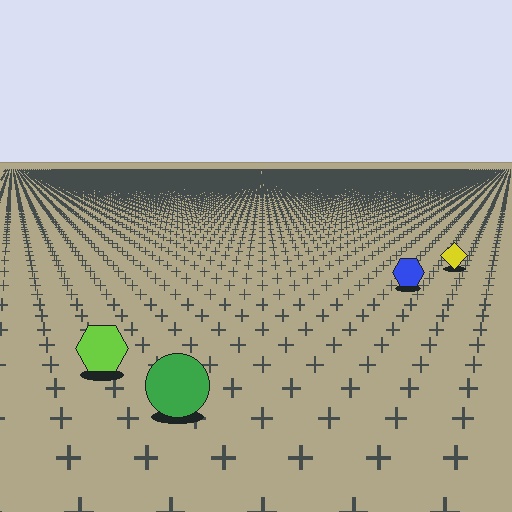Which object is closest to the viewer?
The green circle is closest. The texture marks near it are larger and more spread out.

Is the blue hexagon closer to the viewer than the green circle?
No. The green circle is closer — you can tell from the texture gradient: the ground texture is coarser near it.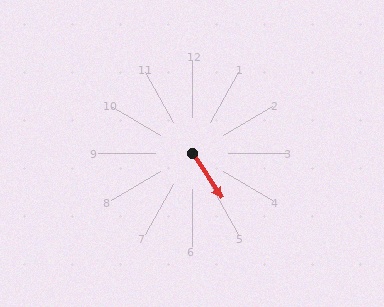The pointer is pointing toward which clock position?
Roughly 5 o'clock.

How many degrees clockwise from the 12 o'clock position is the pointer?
Approximately 146 degrees.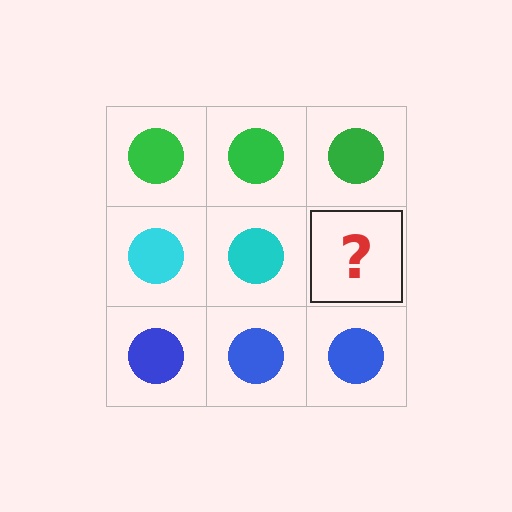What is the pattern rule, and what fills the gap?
The rule is that each row has a consistent color. The gap should be filled with a cyan circle.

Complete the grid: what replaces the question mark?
The question mark should be replaced with a cyan circle.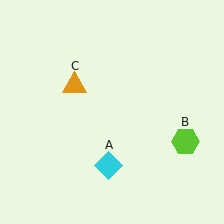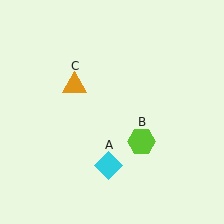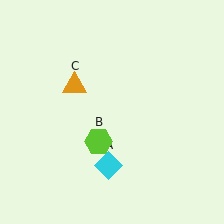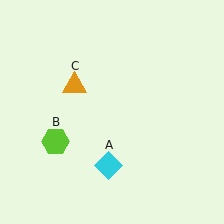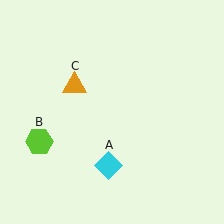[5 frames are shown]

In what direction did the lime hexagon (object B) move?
The lime hexagon (object B) moved left.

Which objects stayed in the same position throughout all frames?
Cyan diamond (object A) and orange triangle (object C) remained stationary.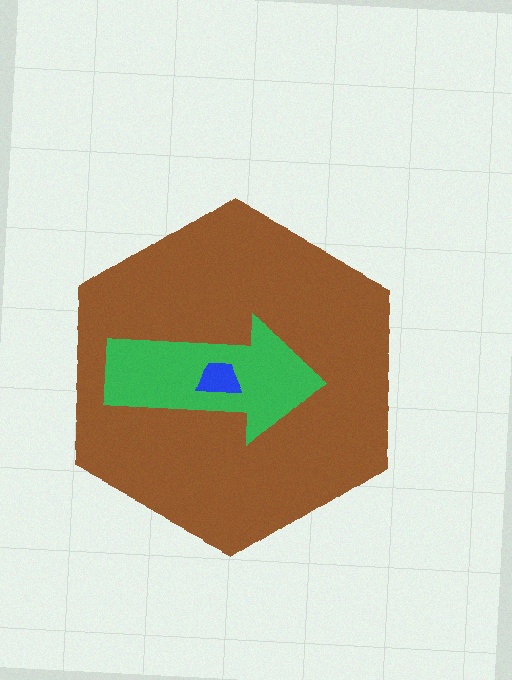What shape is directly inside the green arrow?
The blue trapezoid.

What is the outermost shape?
The brown hexagon.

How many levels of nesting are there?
3.